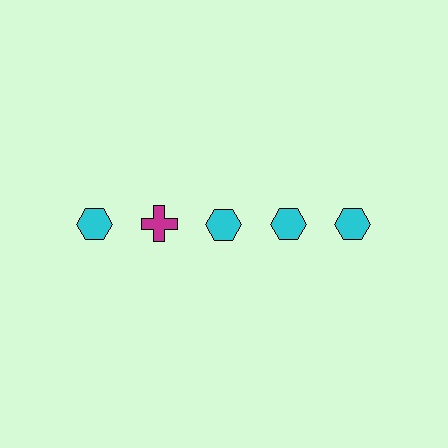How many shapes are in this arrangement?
There are 5 shapes arranged in a grid pattern.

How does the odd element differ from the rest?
It differs in both color (magenta instead of cyan) and shape (cross instead of hexagon).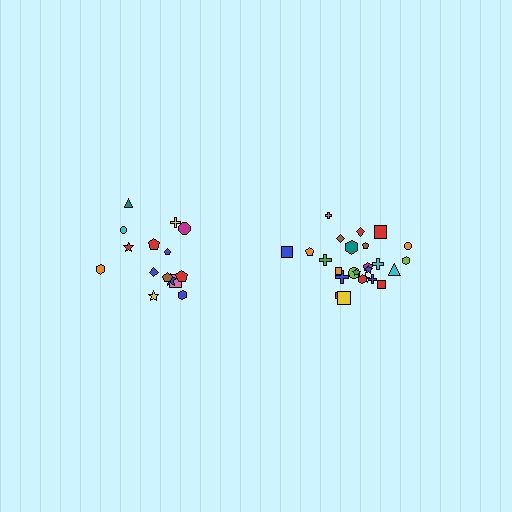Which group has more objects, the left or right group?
The right group.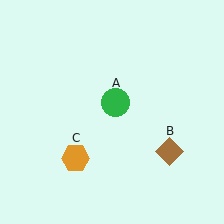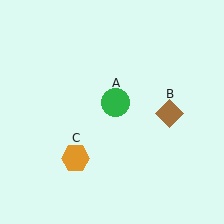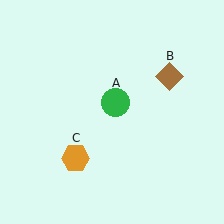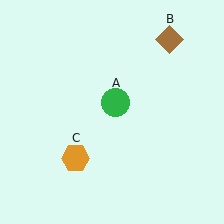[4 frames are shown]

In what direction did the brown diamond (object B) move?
The brown diamond (object B) moved up.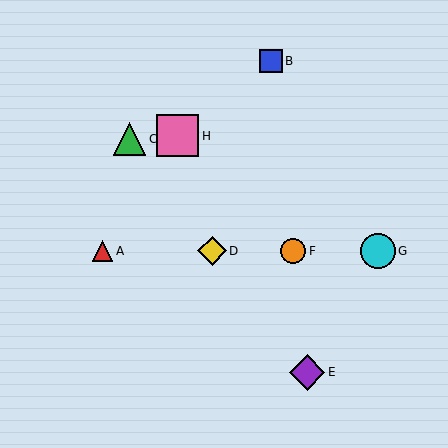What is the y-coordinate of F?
Object F is at y≈251.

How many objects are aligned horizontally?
4 objects (A, D, F, G) are aligned horizontally.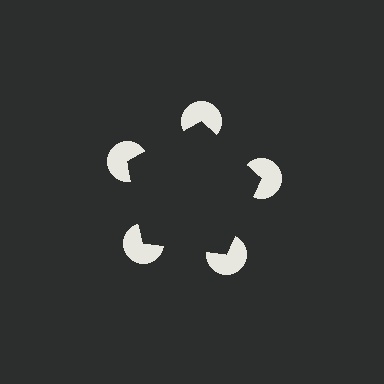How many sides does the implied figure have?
5 sides.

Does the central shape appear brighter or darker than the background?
It typically appears slightly darker than the background, even though no actual brightness change is drawn.